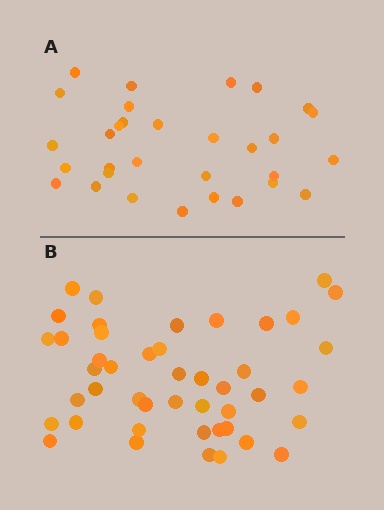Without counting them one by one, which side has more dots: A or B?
Region B (the bottom region) has more dots.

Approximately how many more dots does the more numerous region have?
Region B has approximately 15 more dots than region A.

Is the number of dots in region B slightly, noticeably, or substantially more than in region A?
Region B has substantially more. The ratio is roughly 1.5 to 1.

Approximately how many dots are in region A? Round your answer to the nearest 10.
About 30 dots. (The exact count is 31, which rounds to 30.)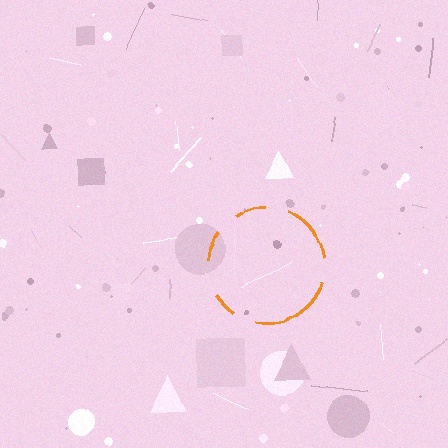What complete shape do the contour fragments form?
The contour fragments form a circle.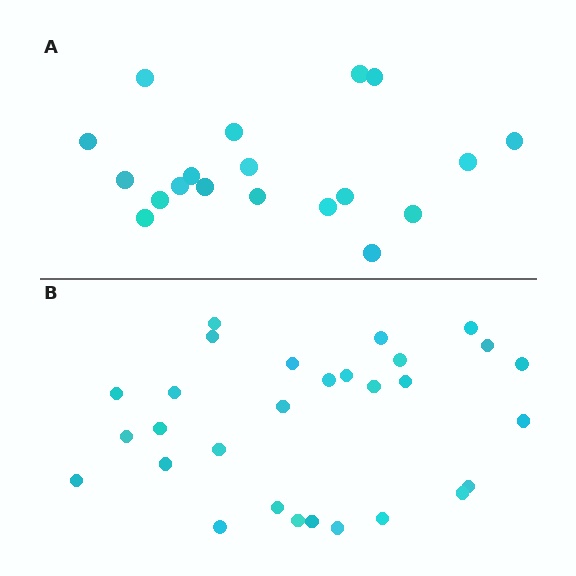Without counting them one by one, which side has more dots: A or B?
Region B (the bottom region) has more dots.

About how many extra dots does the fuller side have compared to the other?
Region B has roughly 10 or so more dots than region A.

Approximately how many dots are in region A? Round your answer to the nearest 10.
About 20 dots. (The exact count is 19, which rounds to 20.)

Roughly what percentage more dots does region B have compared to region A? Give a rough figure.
About 55% more.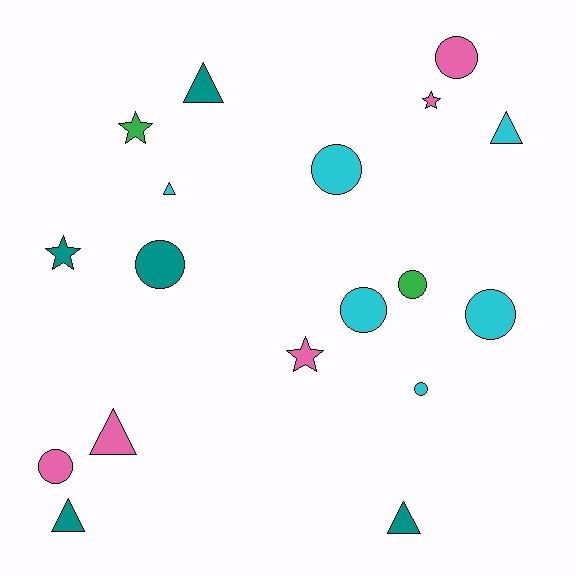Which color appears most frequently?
Cyan, with 6 objects.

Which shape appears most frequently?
Circle, with 8 objects.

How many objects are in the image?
There are 18 objects.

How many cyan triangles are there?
There are 2 cyan triangles.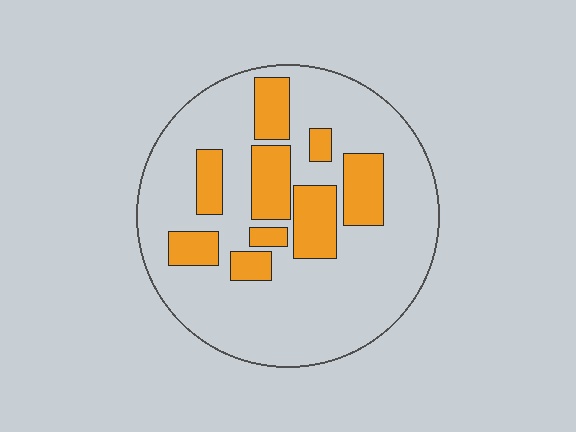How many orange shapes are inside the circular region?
9.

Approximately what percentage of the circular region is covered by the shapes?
Approximately 25%.